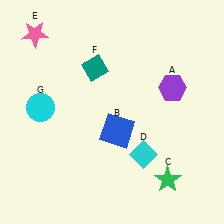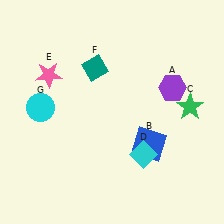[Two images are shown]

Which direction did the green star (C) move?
The green star (C) moved up.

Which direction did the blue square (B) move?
The blue square (B) moved right.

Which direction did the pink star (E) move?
The pink star (E) moved down.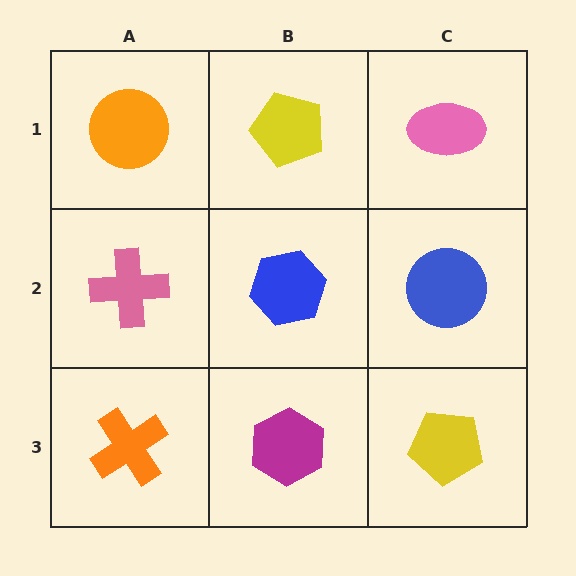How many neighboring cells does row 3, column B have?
3.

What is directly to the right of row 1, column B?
A pink ellipse.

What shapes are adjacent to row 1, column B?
A blue hexagon (row 2, column B), an orange circle (row 1, column A), a pink ellipse (row 1, column C).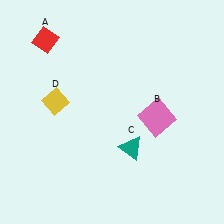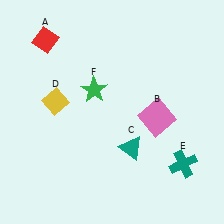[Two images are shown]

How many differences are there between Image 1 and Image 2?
There are 2 differences between the two images.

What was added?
A teal cross (E), a green star (F) were added in Image 2.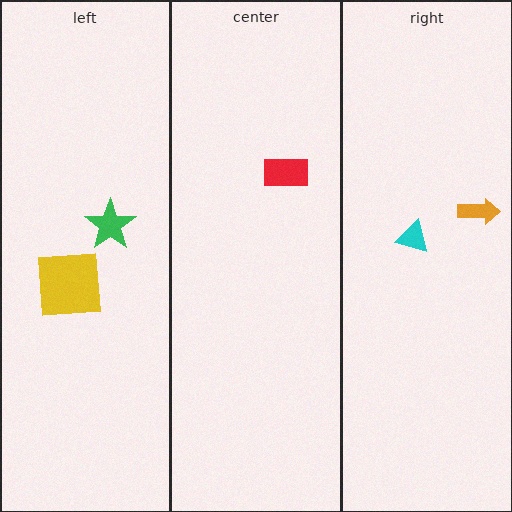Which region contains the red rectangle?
The center region.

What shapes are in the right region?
The orange arrow, the cyan triangle.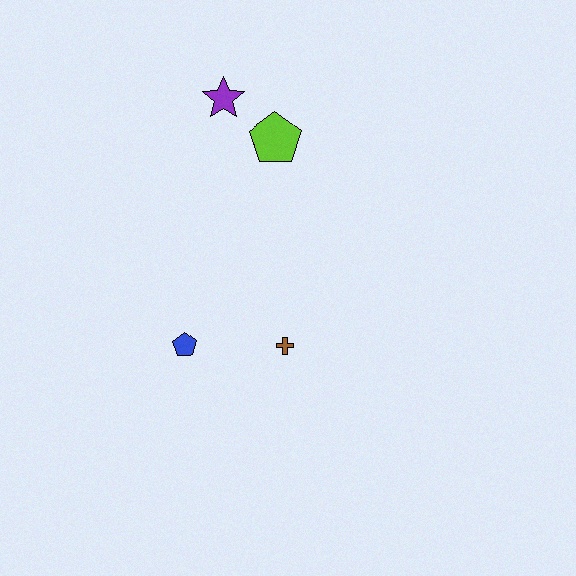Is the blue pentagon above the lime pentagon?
No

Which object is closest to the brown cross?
The blue pentagon is closest to the brown cross.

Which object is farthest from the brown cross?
The purple star is farthest from the brown cross.